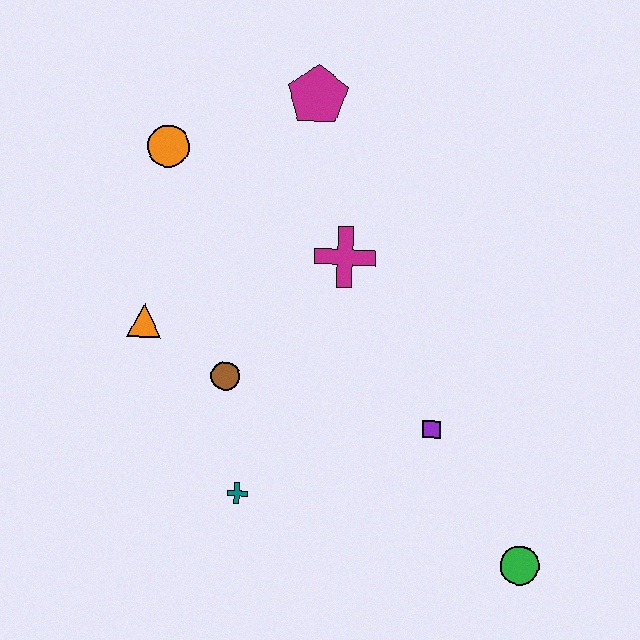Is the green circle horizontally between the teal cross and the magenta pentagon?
No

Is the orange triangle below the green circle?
No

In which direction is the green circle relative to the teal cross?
The green circle is to the right of the teal cross.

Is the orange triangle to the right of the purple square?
No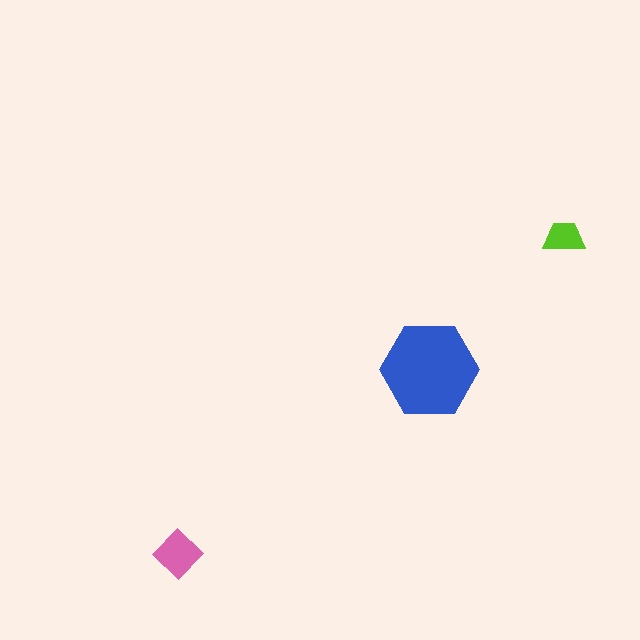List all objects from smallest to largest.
The lime trapezoid, the pink diamond, the blue hexagon.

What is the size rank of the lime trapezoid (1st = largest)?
3rd.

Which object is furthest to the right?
The lime trapezoid is rightmost.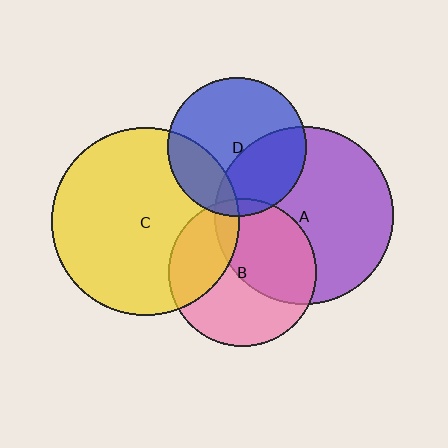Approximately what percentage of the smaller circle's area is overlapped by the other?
Approximately 5%.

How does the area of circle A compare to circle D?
Approximately 1.6 times.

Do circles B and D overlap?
Yes.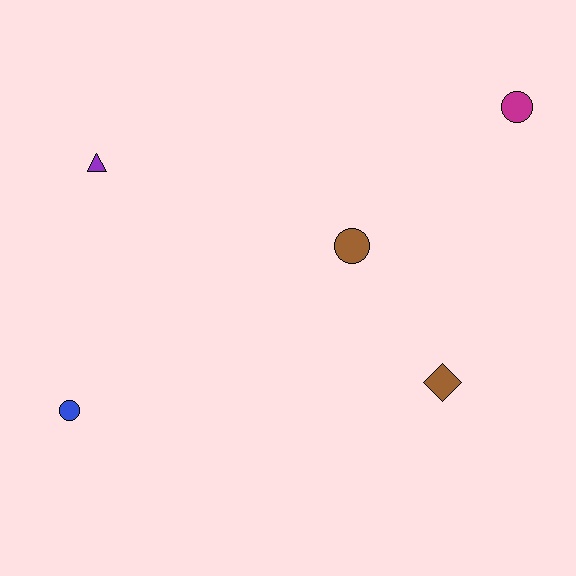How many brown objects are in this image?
There are 2 brown objects.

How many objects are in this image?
There are 5 objects.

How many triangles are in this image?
There is 1 triangle.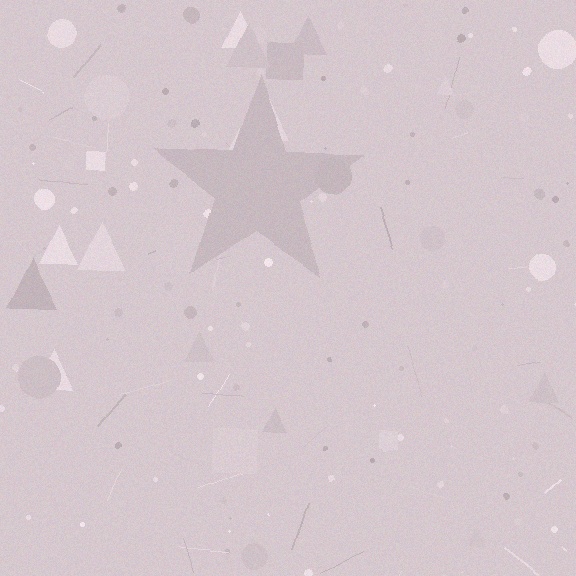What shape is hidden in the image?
A star is hidden in the image.